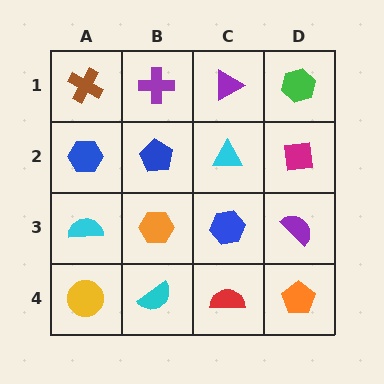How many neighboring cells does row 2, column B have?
4.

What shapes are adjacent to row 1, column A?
A blue hexagon (row 2, column A), a purple cross (row 1, column B).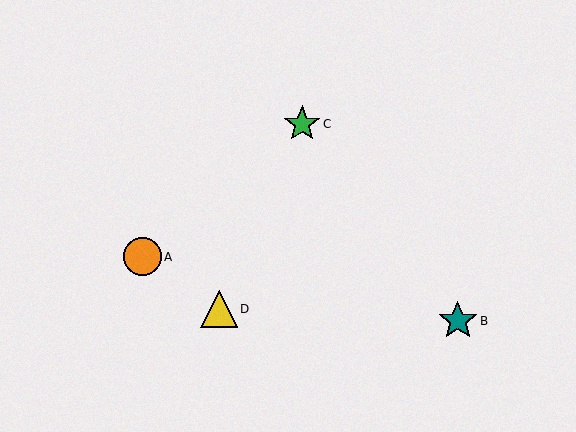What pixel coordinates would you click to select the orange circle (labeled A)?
Click at (142, 257) to select the orange circle A.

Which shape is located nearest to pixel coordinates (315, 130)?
The green star (labeled C) at (302, 124) is nearest to that location.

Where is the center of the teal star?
The center of the teal star is at (458, 321).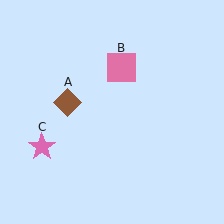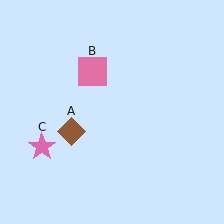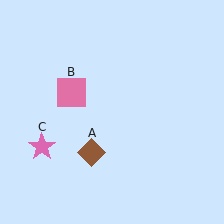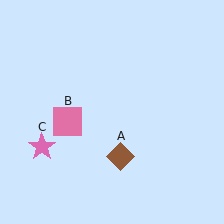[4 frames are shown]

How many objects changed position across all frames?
2 objects changed position: brown diamond (object A), pink square (object B).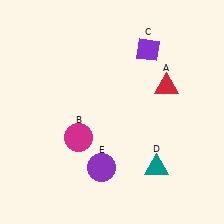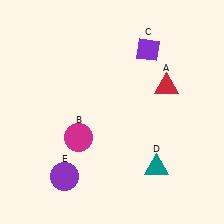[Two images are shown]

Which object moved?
The purple circle (E) moved left.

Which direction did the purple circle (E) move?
The purple circle (E) moved left.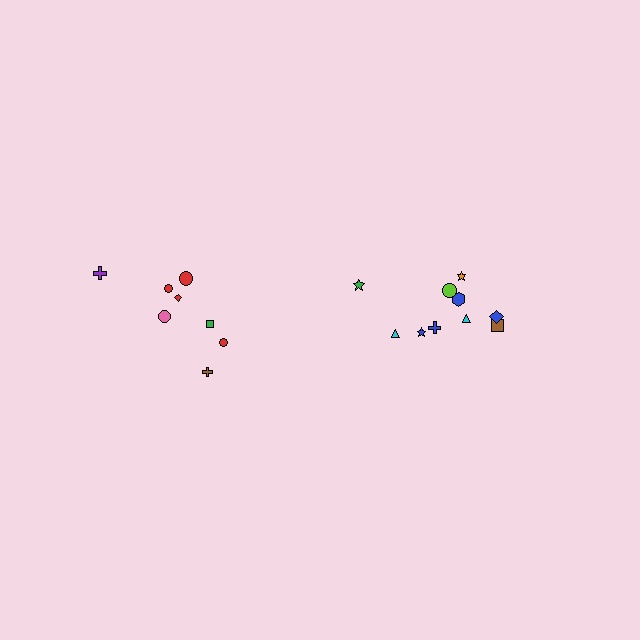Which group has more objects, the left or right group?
The right group.